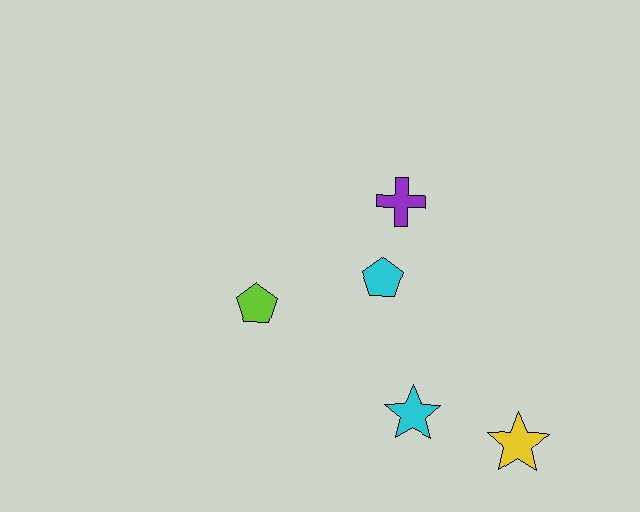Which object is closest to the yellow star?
The cyan star is closest to the yellow star.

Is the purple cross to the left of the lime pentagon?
No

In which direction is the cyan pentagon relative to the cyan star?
The cyan pentagon is above the cyan star.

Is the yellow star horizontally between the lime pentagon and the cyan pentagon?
No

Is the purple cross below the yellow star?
No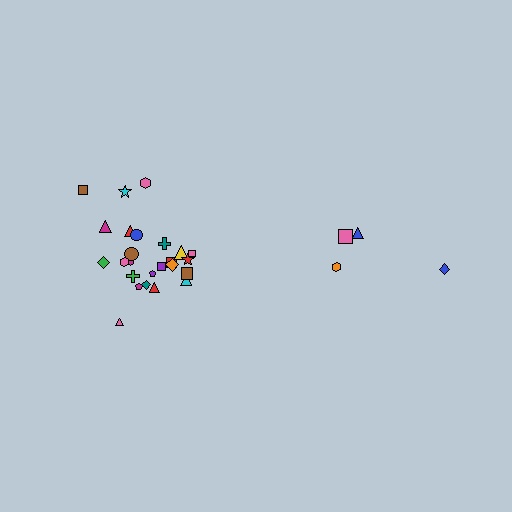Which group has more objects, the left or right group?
The left group.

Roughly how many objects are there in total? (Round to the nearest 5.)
Roughly 30 objects in total.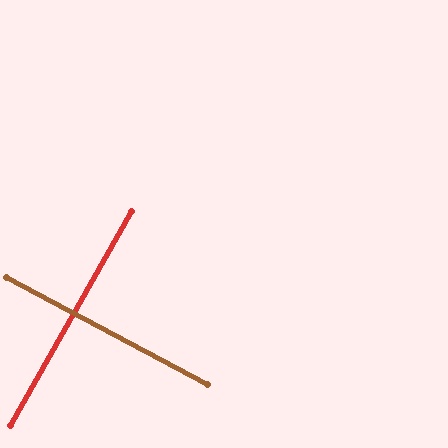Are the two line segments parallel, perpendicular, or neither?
Perpendicular — they meet at approximately 89°.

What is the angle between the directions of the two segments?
Approximately 89 degrees.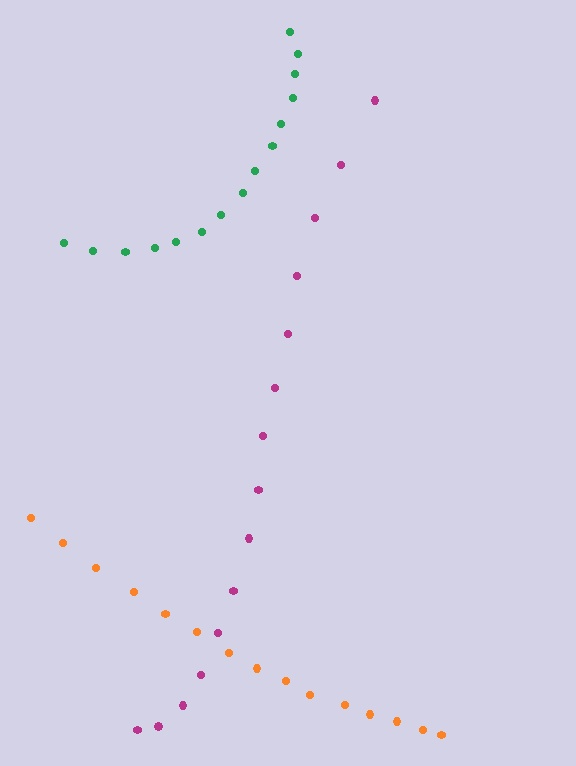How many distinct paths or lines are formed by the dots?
There are 3 distinct paths.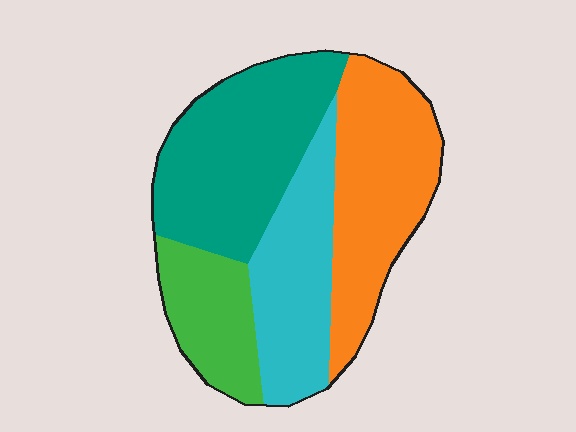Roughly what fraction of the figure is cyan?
Cyan covers roughly 25% of the figure.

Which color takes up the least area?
Green, at roughly 15%.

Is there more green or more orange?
Orange.